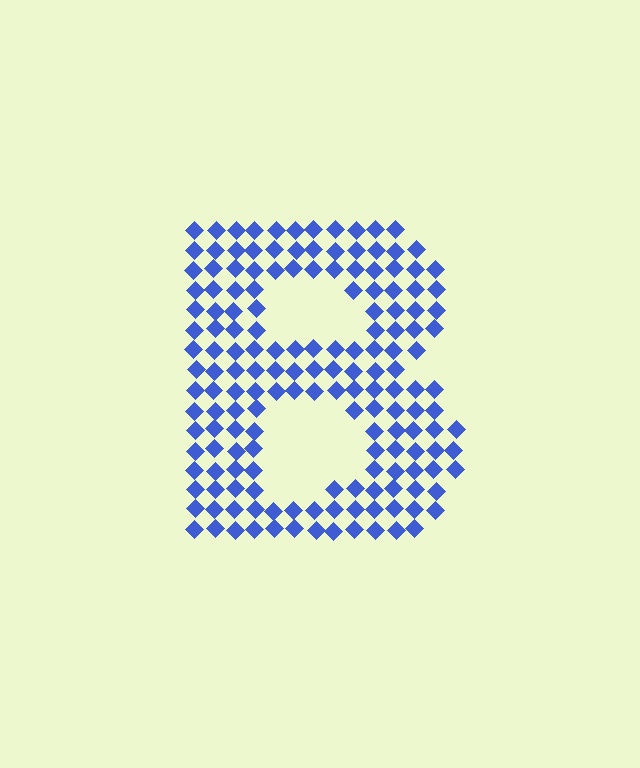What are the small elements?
The small elements are diamonds.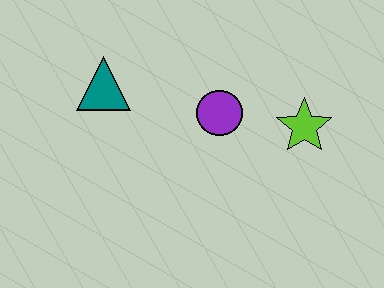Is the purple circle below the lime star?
No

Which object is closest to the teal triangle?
The purple circle is closest to the teal triangle.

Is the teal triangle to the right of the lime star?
No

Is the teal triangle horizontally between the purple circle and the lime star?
No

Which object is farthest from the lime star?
The teal triangle is farthest from the lime star.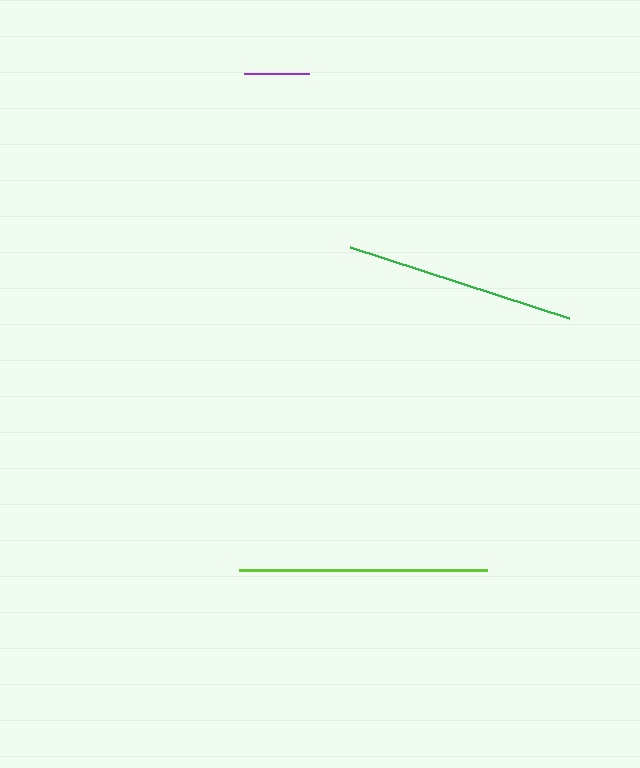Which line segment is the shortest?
The purple line is the shortest at approximately 65 pixels.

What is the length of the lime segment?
The lime segment is approximately 248 pixels long.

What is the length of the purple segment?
The purple segment is approximately 65 pixels long.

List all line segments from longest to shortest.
From longest to shortest: lime, green, purple.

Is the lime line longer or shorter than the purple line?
The lime line is longer than the purple line.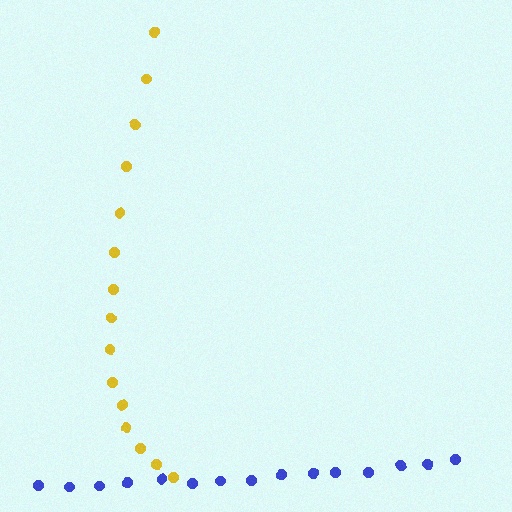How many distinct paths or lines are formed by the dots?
There are 2 distinct paths.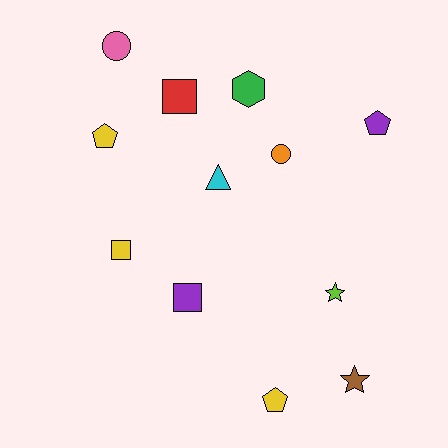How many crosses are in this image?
There are no crosses.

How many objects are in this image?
There are 12 objects.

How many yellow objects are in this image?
There are 3 yellow objects.